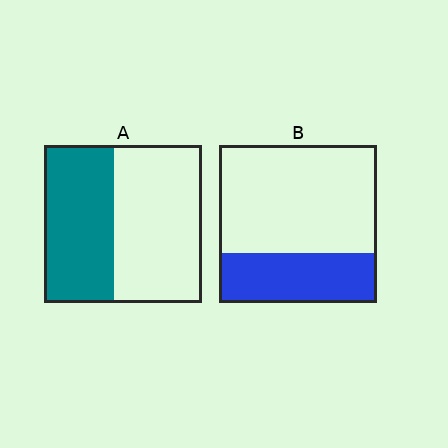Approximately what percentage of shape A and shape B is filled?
A is approximately 45% and B is approximately 30%.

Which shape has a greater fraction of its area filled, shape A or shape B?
Shape A.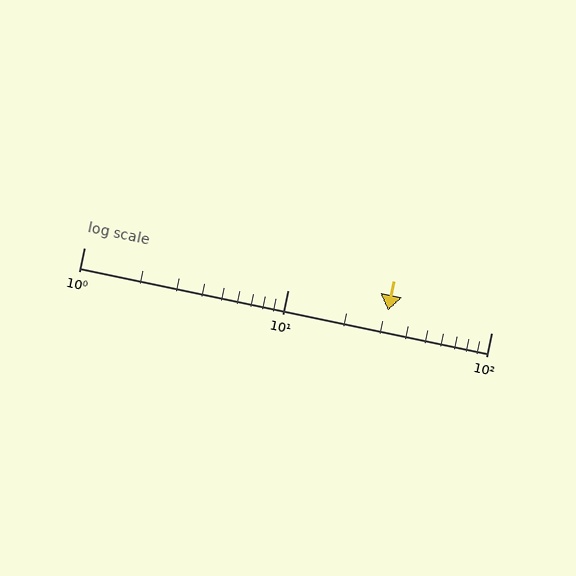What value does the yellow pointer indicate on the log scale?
The pointer indicates approximately 31.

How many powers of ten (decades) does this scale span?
The scale spans 2 decades, from 1 to 100.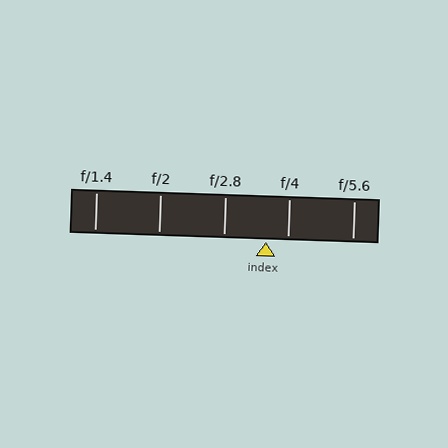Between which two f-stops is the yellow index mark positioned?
The index mark is between f/2.8 and f/4.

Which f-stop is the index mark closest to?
The index mark is closest to f/4.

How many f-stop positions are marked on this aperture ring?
There are 5 f-stop positions marked.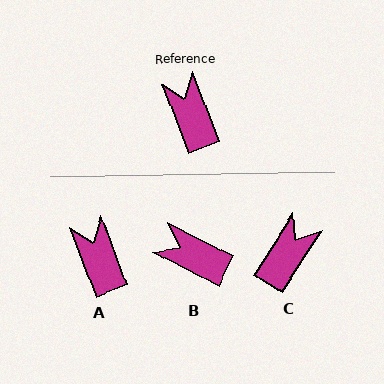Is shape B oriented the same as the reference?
No, it is off by about 42 degrees.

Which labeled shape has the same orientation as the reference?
A.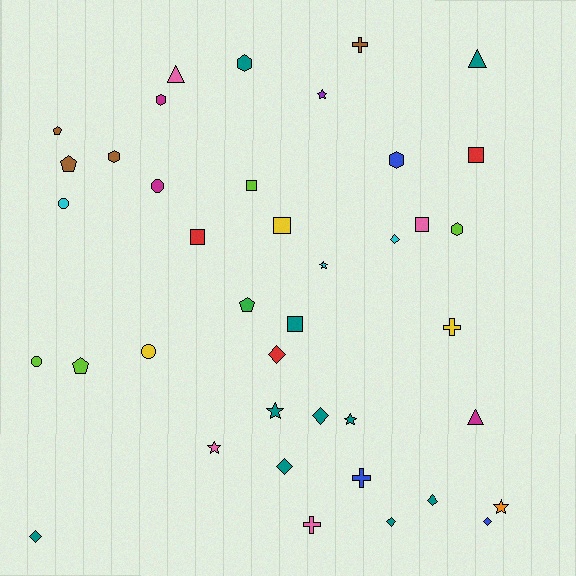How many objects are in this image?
There are 40 objects.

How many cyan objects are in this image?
There are 3 cyan objects.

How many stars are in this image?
There are 6 stars.